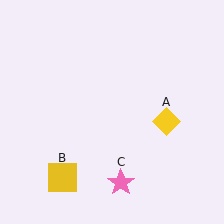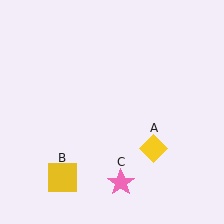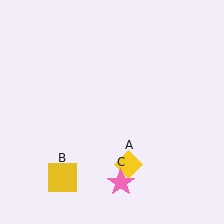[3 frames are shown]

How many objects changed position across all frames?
1 object changed position: yellow diamond (object A).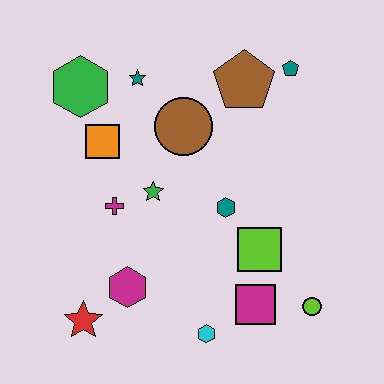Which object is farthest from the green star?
The lime circle is farthest from the green star.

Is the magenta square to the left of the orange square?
No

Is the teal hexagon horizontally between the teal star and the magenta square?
Yes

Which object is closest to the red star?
The magenta hexagon is closest to the red star.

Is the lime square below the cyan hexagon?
No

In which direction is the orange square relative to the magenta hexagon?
The orange square is above the magenta hexagon.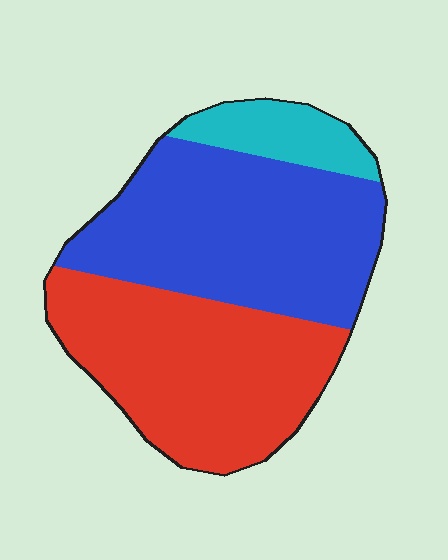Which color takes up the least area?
Cyan, at roughly 10%.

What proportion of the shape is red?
Red covers roughly 45% of the shape.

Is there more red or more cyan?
Red.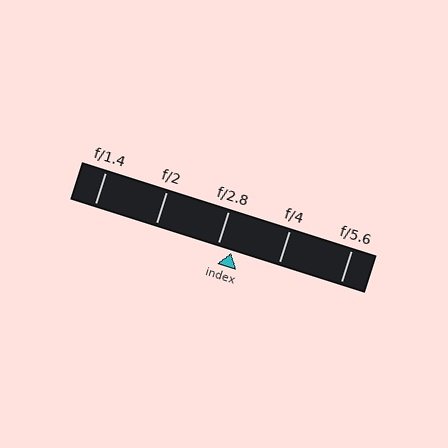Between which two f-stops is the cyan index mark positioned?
The index mark is between f/2.8 and f/4.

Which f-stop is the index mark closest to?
The index mark is closest to f/2.8.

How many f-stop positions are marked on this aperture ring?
There are 5 f-stop positions marked.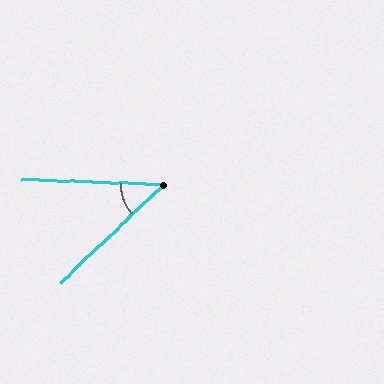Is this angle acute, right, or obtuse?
It is acute.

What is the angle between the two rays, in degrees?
Approximately 46 degrees.